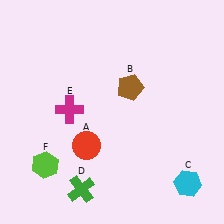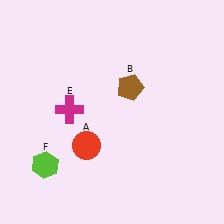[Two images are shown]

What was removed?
The green cross (D), the cyan hexagon (C) were removed in Image 2.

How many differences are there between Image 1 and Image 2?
There are 2 differences between the two images.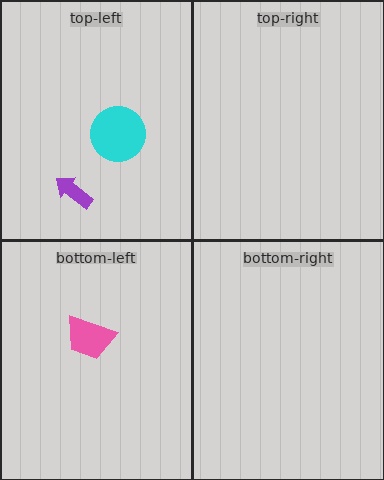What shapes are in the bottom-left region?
The pink trapezoid.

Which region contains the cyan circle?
The top-left region.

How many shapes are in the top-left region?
2.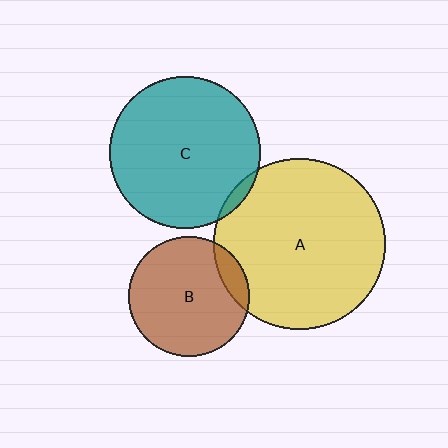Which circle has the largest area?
Circle A (yellow).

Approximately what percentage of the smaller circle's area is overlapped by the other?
Approximately 10%.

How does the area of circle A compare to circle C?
Approximately 1.3 times.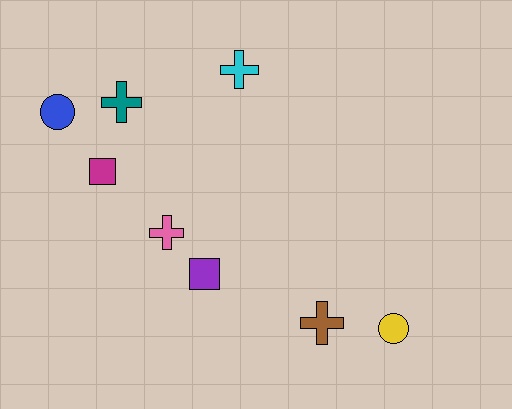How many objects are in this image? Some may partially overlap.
There are 8 objects.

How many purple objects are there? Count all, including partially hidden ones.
There is 1 purple object.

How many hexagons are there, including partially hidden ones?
There are no hexagons.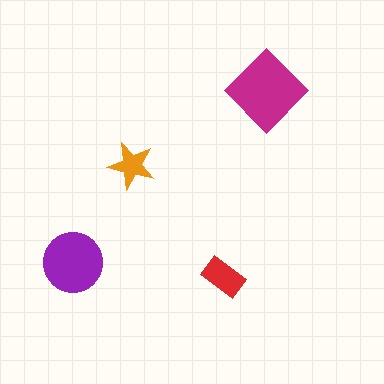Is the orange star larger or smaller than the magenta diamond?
Smaller.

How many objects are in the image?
There are 4 objects in the image.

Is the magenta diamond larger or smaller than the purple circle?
Larger.